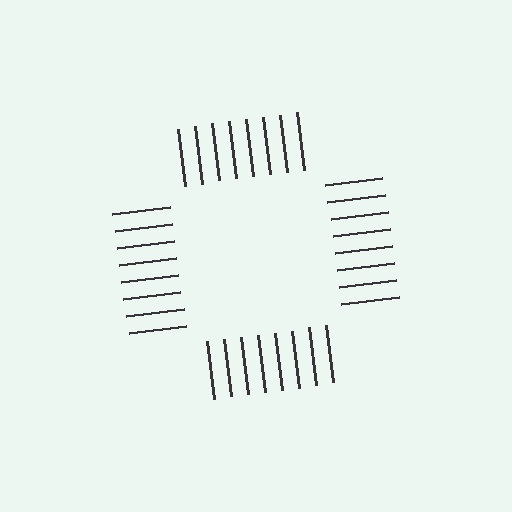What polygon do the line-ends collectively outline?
An illusory square — the line segments terminate on its edges but no continuous stroke is drawn.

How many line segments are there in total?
32 — 8 along each of the 4 edges.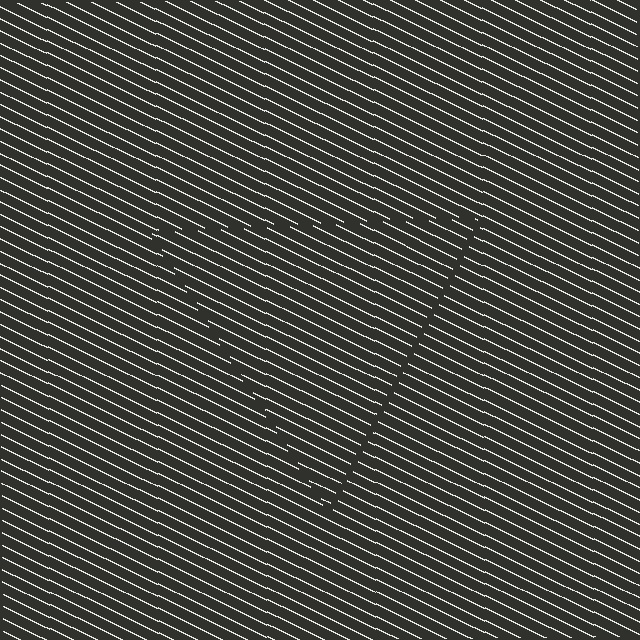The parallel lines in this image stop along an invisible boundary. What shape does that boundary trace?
An illusory triangle. The interior of the shape contains the same grating, shifted by half a period — the contour is defined by the phase discontinuity where line-ends from the inner and outer gratings abut.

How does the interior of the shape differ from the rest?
The interior of the shape contains the same grating, shifted by half a period — the contour is defined by the phase discontinuity where line-ends from the inner and outer gratings abut.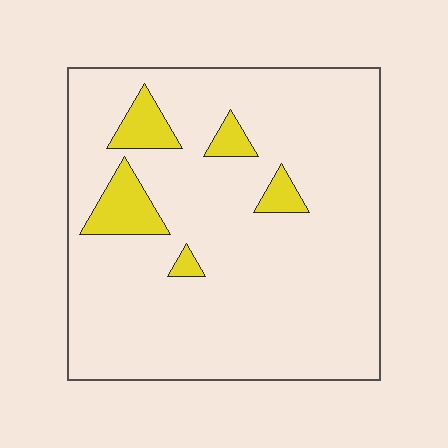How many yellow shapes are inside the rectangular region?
5.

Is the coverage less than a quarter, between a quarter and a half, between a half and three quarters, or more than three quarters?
Less than a quarter.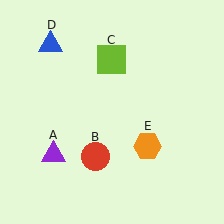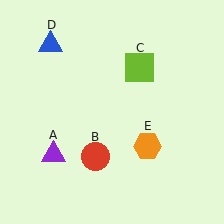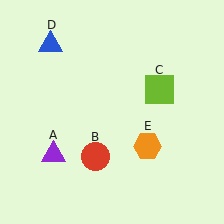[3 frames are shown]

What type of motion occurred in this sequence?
The lime square (object C) rotated clockwise around the center of the scene.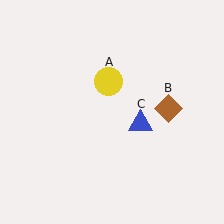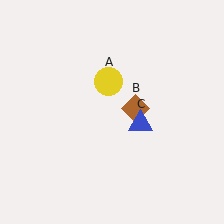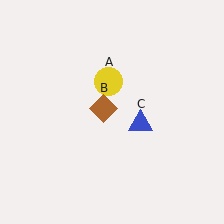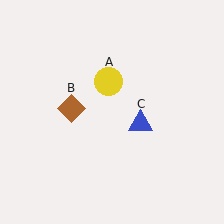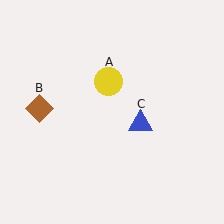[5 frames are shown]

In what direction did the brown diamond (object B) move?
The brown diamond (object B) moved left.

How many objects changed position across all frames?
1 object changed position: brown diamond (object B).